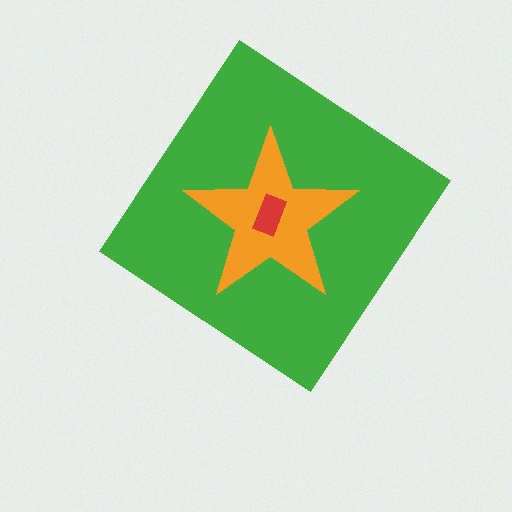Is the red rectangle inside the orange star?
Yes.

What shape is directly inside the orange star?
The red rectangle.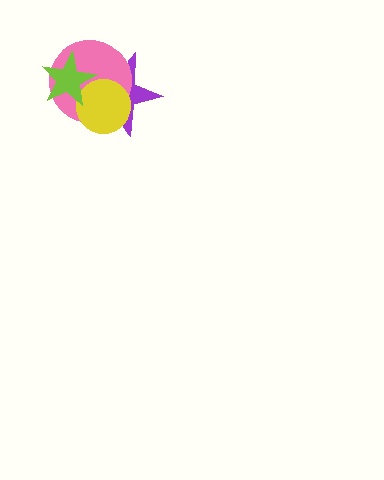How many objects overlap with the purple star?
3 objects overlap with the purple star.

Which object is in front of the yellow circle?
The lime star is in front of the yellow circle.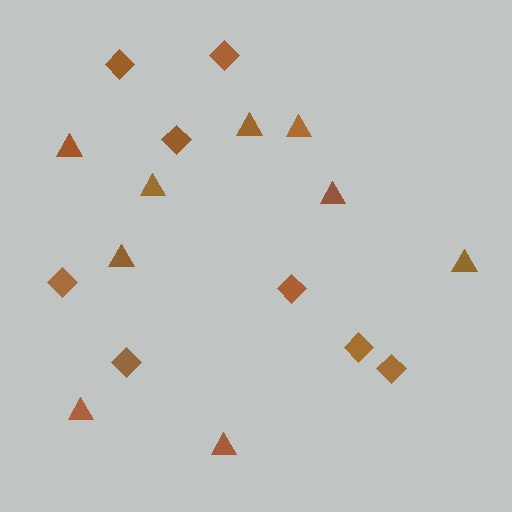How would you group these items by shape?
There are 2 groups: one group of triangles (9) and one group of diamonds (8).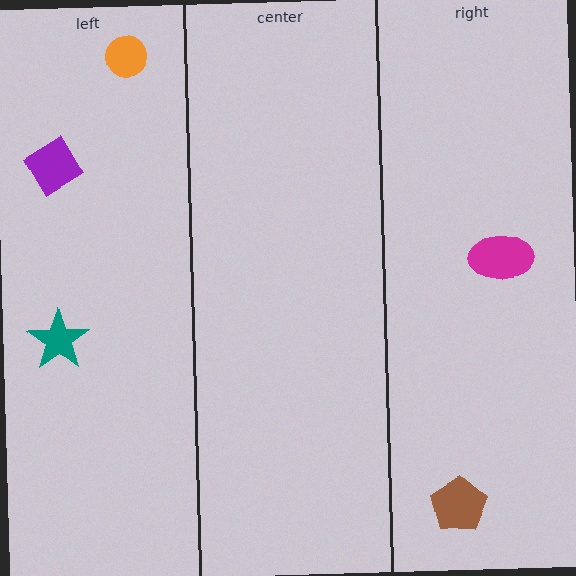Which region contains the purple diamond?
The left region.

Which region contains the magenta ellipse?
The right region.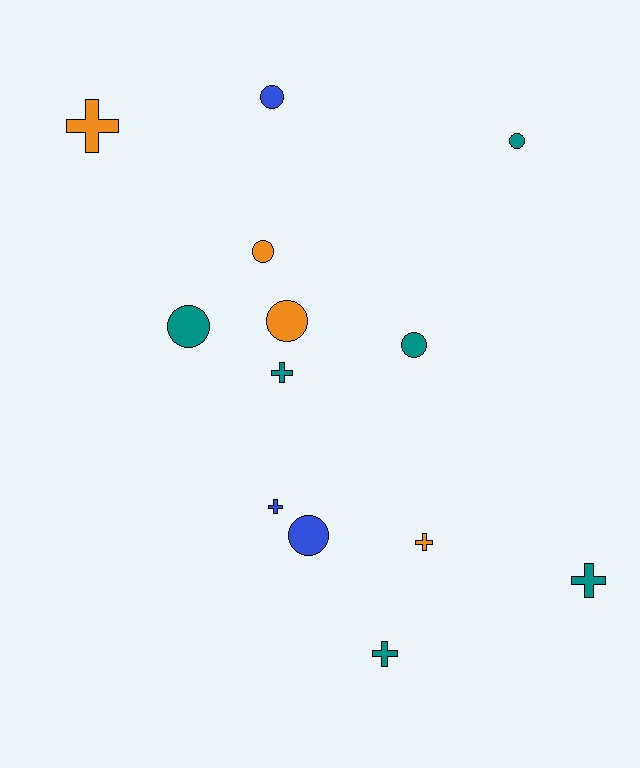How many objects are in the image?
There are 13 objects.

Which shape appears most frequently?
Circle, with 7 objects.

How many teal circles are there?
There are 3 teal circles.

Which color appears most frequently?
Teal, with 6 objects.